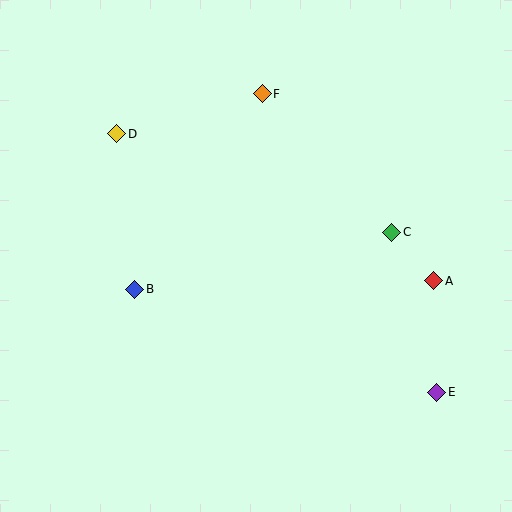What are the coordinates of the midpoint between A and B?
The midpoint between A and B is at (284, 285).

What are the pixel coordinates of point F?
Point F is at (262, 94).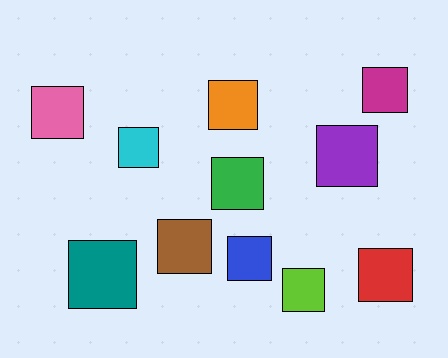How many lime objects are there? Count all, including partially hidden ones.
There is 1 lime object.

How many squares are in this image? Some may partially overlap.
There are 11 squares.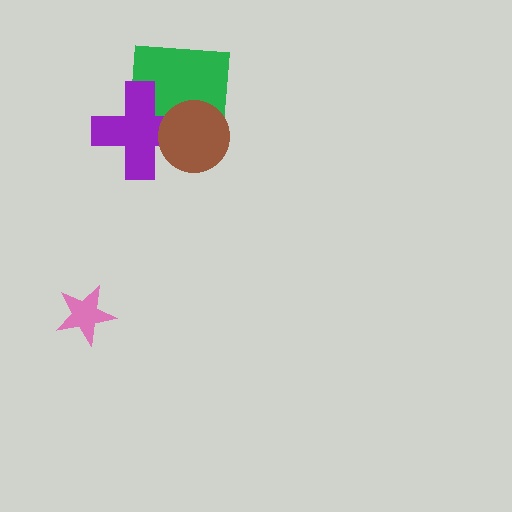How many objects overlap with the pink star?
0 objects overlap with the pink star.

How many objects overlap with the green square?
2 objects overlap with the green square.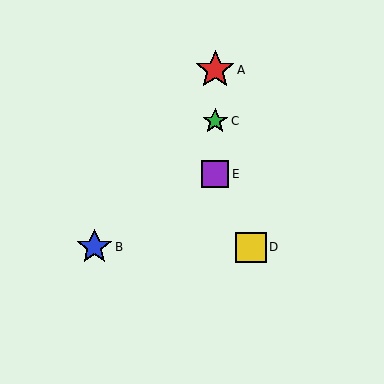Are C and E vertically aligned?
Yes, both are at x≈215.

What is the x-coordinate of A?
Object A is at x≈215.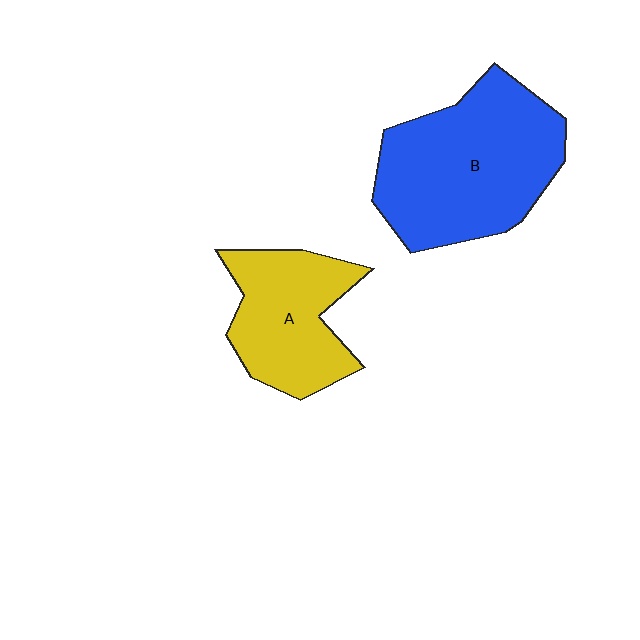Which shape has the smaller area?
Shape A (yellow).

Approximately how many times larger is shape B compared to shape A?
Approximately 1.6 times.